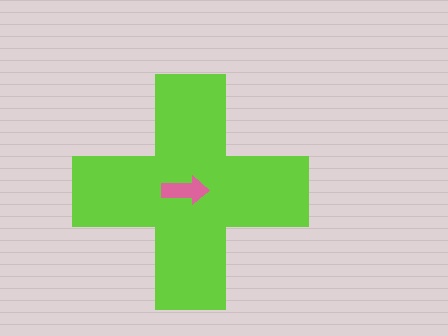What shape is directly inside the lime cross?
The pink arrow.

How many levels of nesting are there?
2.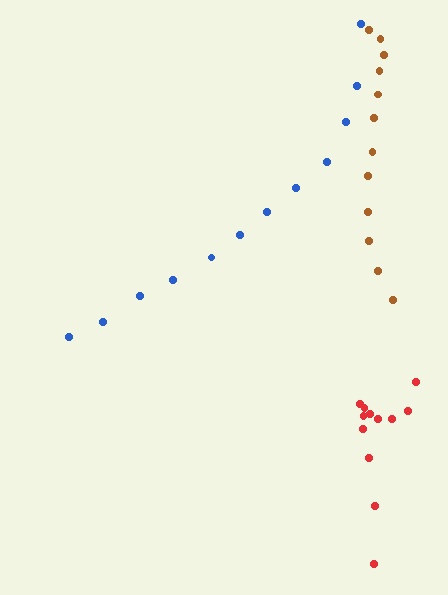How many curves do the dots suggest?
There are 3 distinct paths.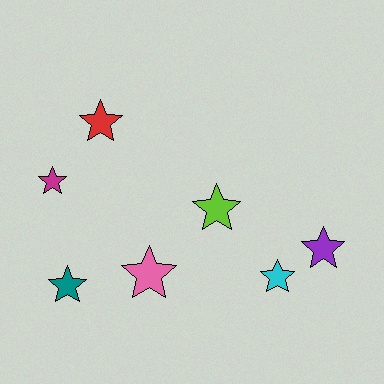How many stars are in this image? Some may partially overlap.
There are 7 stars.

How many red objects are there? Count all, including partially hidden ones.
There is 1 red object.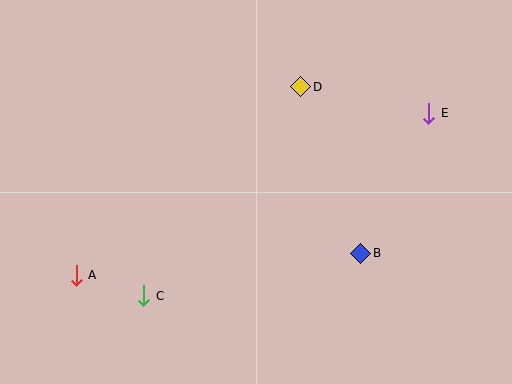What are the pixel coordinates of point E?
Point E is at (429, 113).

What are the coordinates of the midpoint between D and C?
The midpoint between D and C is at (222, 191).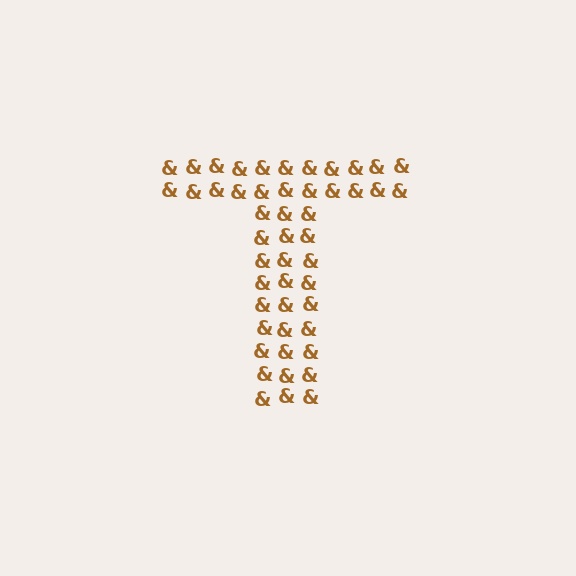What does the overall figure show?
The overall figure shows the letter T.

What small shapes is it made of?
It is made of small ampersands.